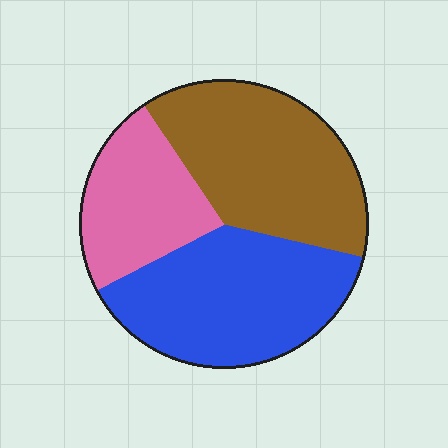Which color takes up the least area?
Pink, at roughly 25%.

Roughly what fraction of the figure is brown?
Brown covers 38% of the figure.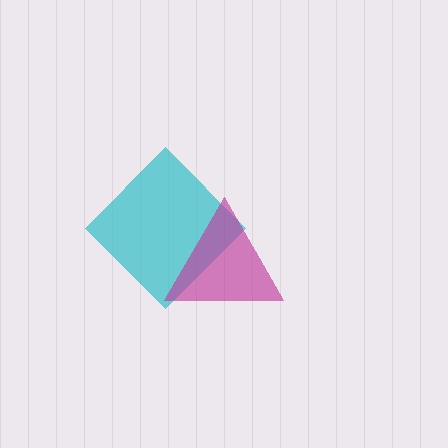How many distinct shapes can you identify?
There are 2 distinct shapes: a cyan diamond, a magenta triangle.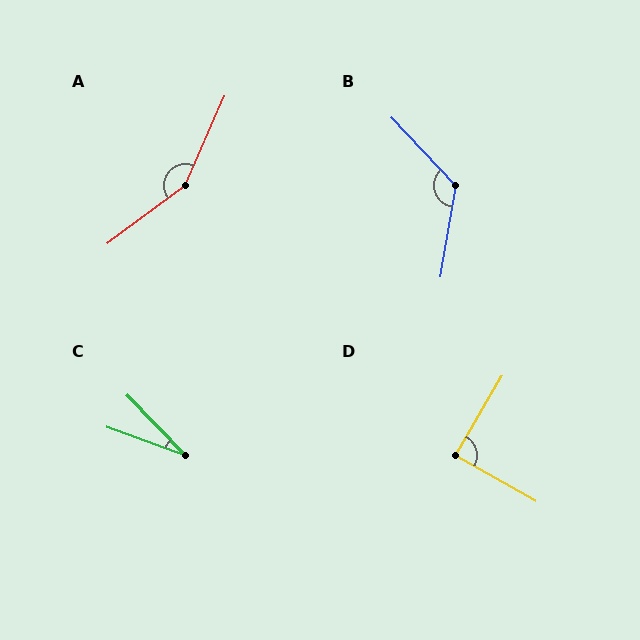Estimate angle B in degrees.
Approximately 127 degrees.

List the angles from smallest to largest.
C (26°), D (89°), B (127°), A (151°).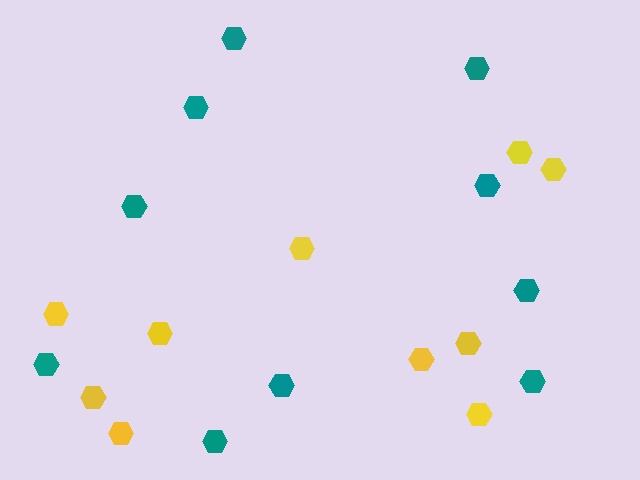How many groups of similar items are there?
There are 2 groups: one group of teal hexagons (10) and one group of yellow hexagons (10).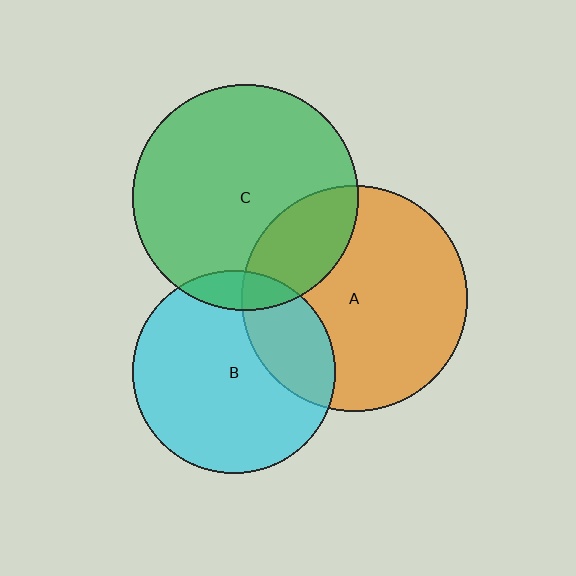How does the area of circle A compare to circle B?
Approximately 1.2 times.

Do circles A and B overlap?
Yes.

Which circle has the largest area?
Circle A (orange).